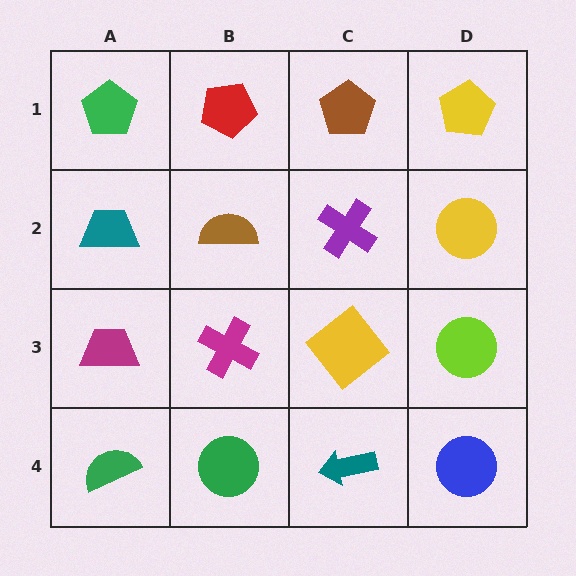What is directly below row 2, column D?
A lime circle.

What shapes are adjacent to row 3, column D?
A yellow circle (row 2, column D), a blue circle (row 4, column D), a yellow diamond (row 3, column C).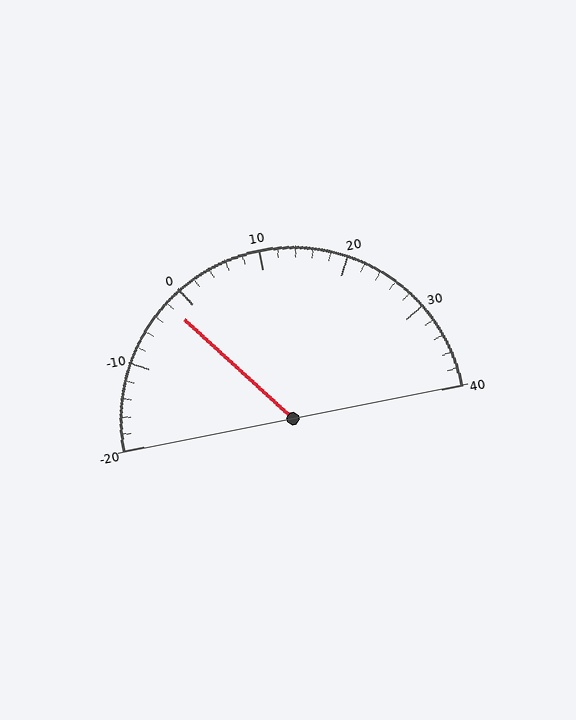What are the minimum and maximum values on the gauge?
The gauge ranges from -20 to 40.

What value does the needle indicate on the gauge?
The needle indicates approximately -2.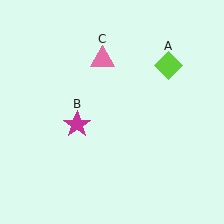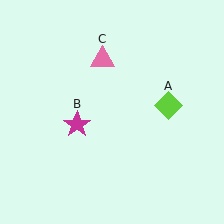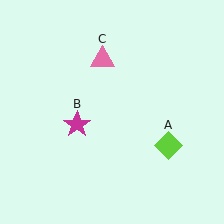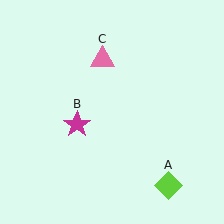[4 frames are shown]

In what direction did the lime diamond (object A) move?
The lime diamond (object A) moved down.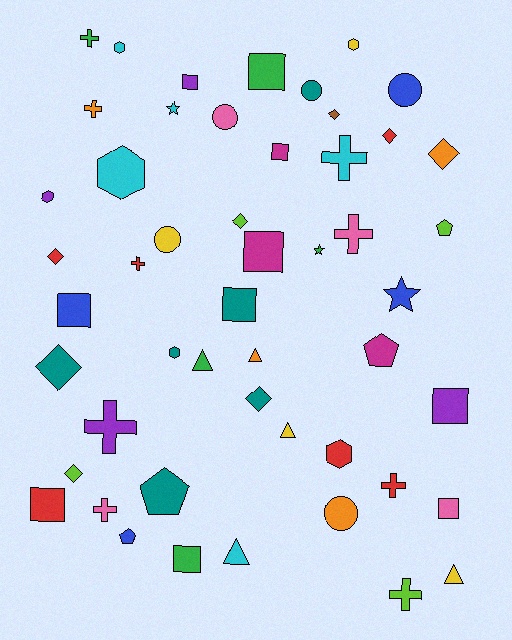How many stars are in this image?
There are 3 stars.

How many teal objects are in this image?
There are 6 teal objects.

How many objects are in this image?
There are 50 objects.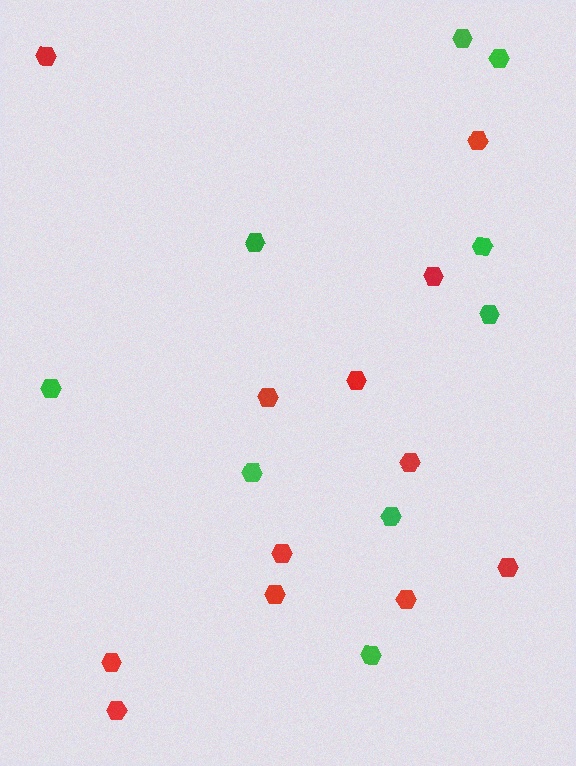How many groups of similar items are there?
There are 2 groups: one group of green hexagons (9) and one group of red hexagons (12).